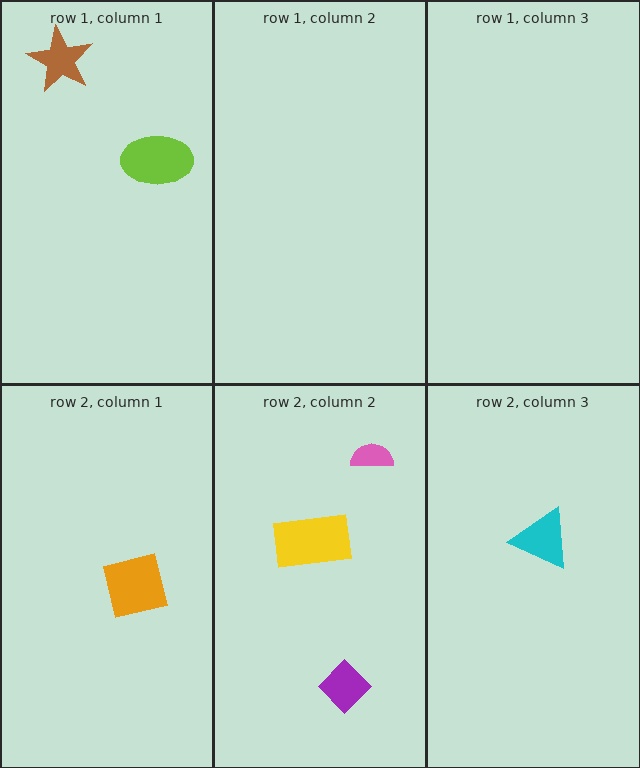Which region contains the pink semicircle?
The row 2, column 2 region.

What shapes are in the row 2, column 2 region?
The yellow rectangle, the pink semicircle, the purple diamond.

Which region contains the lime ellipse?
The row 1, column 1 region.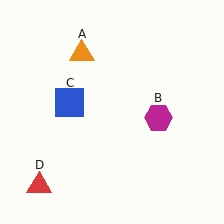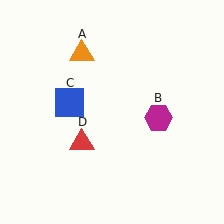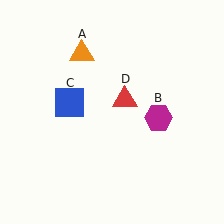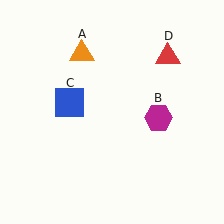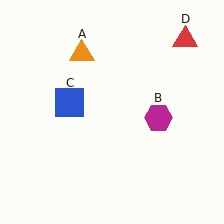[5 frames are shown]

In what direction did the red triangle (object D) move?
The red triangle (object D) moved up and to the right.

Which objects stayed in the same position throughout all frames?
Orange triangle (object A) and magenta hexagon (object B) and blue square (object C) remained stationary.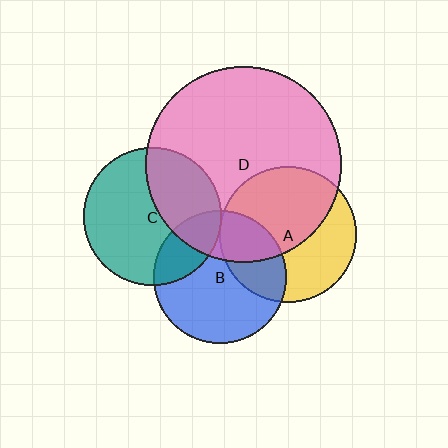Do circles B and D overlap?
Yes.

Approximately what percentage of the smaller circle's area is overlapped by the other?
Approximately 30%.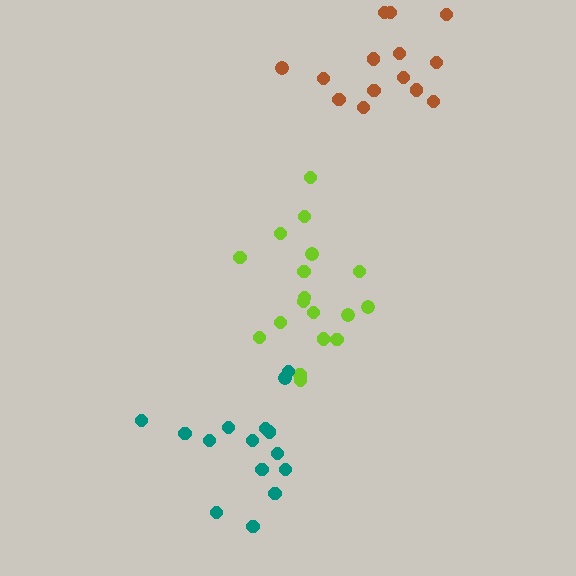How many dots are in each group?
Group 1: 18 dots, Group 2: 14 dots, Group 3: 15 dots (47 total).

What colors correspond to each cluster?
The clusters are colored: lime, brown, teal.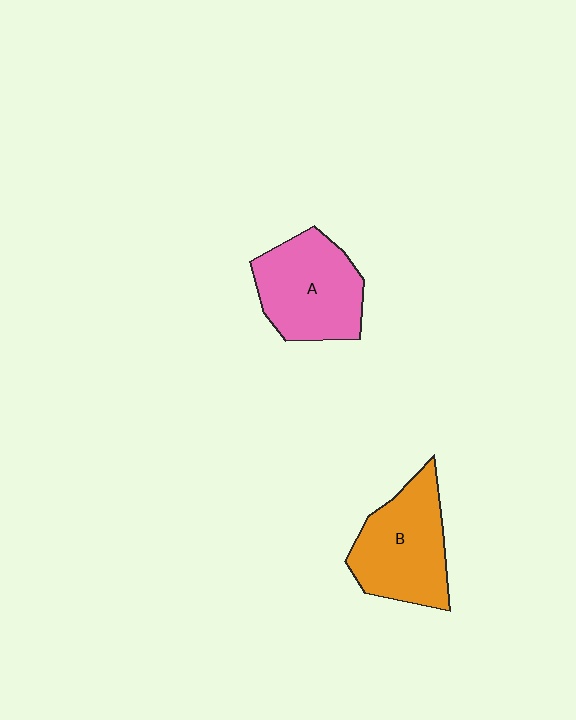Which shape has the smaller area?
Shape A (pink).